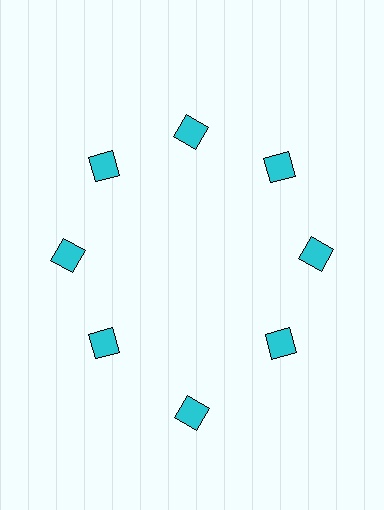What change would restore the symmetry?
The symmetry would be restored by moving it inward, back onto the ring so that all 8 diamonds sit at equal angles and equal distance from the center.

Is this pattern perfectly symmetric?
No. The 8 cyan diamonds are arranged in a ring, but one element near the 6 o'clock position is pushed outward from the center, breaking the 8-fold rotational symmetry.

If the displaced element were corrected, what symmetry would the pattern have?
It would have 8-fold rotational symmetry — the pattern would map onto itself every 45 degrees.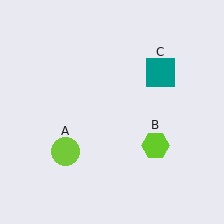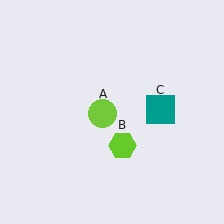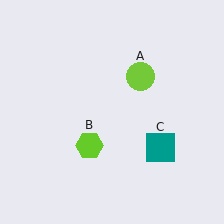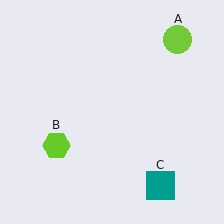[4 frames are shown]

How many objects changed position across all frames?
3 objects changed position: lime circle (object A), lime hexagon (object B), teal square (object C).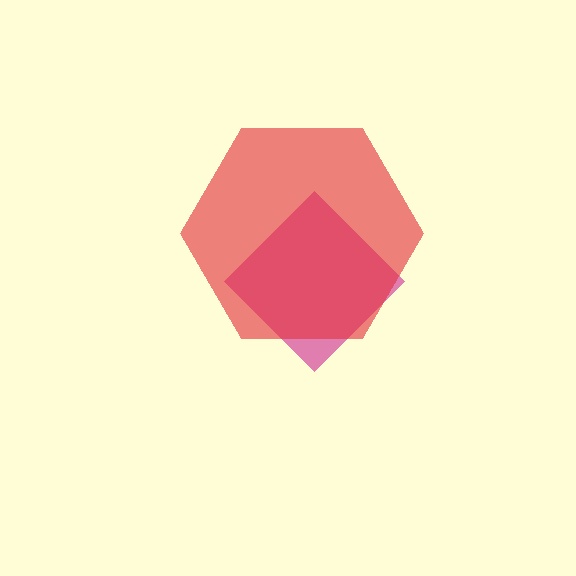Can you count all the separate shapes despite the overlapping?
Yes, there are 2 separate shapes.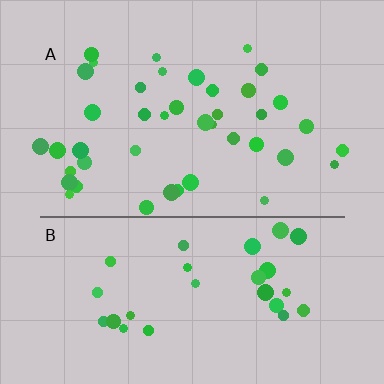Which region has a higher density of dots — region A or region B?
A (the top).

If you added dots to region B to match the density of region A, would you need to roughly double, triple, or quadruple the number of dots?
Approximately double.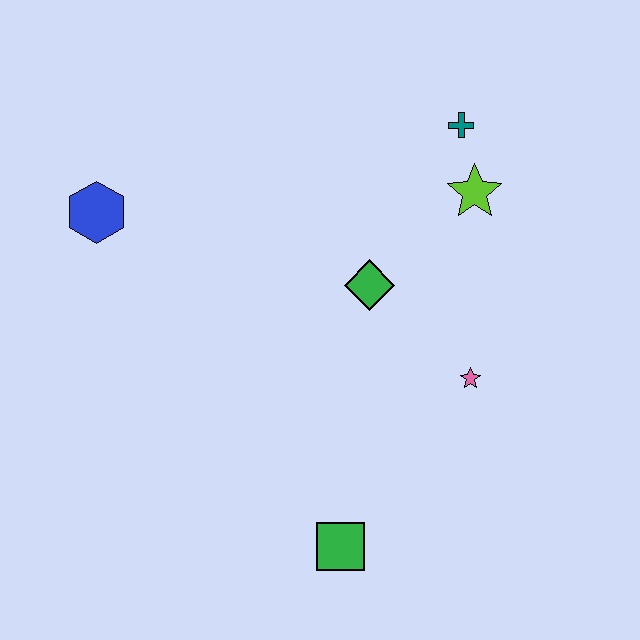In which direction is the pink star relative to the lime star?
The pink star is below the lime star.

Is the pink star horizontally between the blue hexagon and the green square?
No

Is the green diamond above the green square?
Yes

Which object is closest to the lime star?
The teal cross is closest to the lime star.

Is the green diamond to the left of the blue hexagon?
No